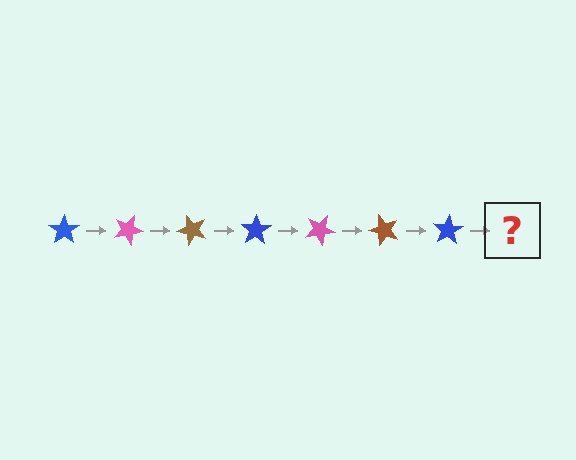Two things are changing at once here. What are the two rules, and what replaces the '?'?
The two rules are that it rotates 25 degrees each step and the color cycles through blue, pink, and brown. The '?' should be a pink star, rotated 175 degrees from the start.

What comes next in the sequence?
The next element should be a pink star, rotated 175 degrees from the start.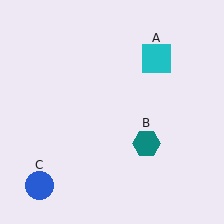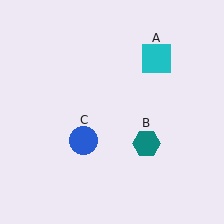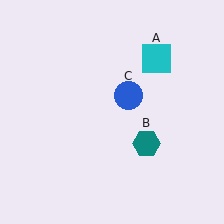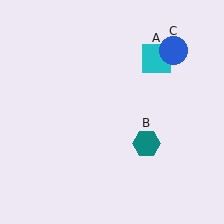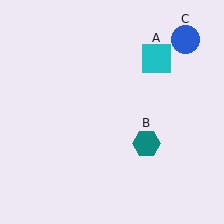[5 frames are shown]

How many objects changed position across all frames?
1 object changed position: blue circle (object C).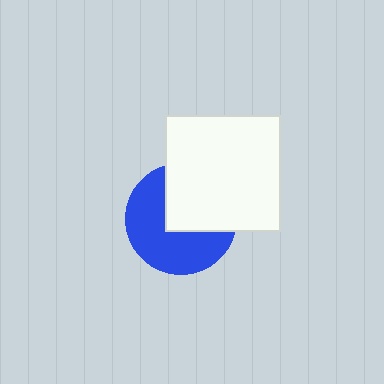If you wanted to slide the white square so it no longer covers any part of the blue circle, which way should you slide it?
Slide it toward the upper-right — that is the most direct way to separate the two shapes.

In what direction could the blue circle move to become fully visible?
The blue circle could move toward the lower-left. That would shift it out from behind the white square entirely.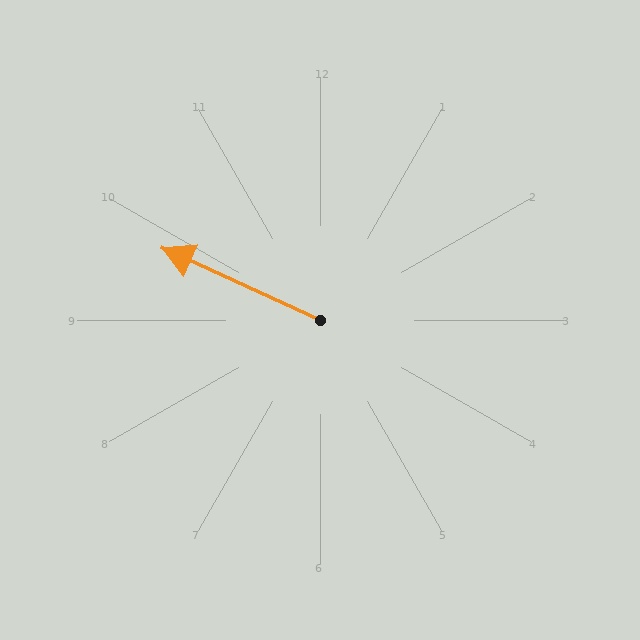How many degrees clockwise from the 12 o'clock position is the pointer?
Approximately 295 degrees.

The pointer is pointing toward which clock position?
Roughly 10 o'clock.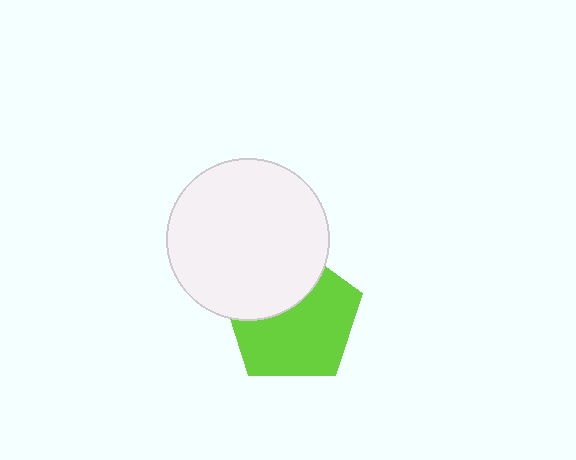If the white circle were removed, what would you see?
You would see the complete lime pentagon.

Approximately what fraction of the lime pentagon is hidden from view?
Roughly 36% of the lime pentagon is hidden behind the white circle.